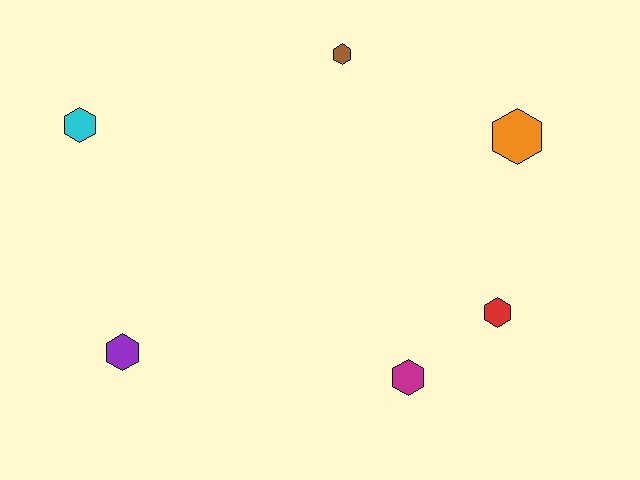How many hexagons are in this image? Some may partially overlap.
There are 6 hexagons.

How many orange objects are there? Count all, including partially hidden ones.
There is 1 orange object.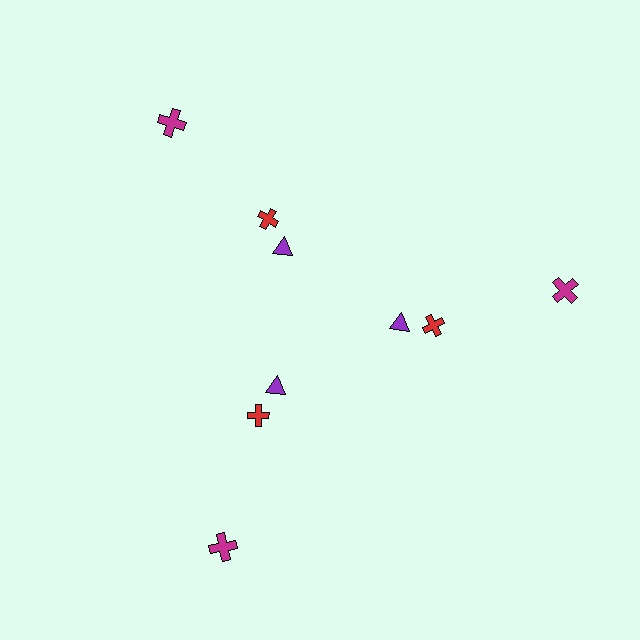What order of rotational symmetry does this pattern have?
This pattern has 3-fold rotational symmetry.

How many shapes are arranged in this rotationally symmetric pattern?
There are 9 shapes, arranged in 3 groups of 3.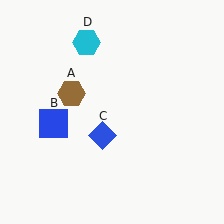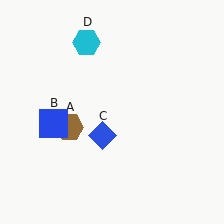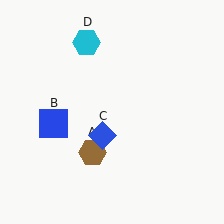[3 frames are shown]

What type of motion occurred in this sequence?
The brown hexagon (object A) rotated counterclockwise around the center of the scene.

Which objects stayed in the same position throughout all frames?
Blue square (object B) and blue diamond (object C) and cyan hexagon (object D) remained stationary.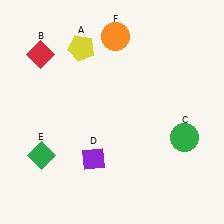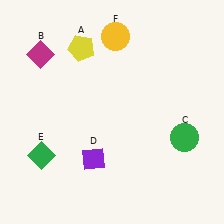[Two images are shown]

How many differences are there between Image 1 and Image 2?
There are 2 differences between the two images.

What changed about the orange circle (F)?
In Image 1, F is orange. In Image 2, it changed to yellow.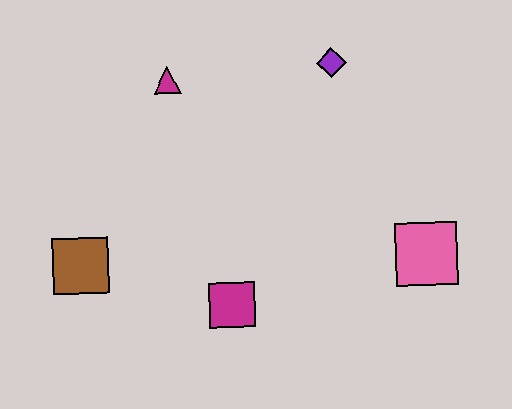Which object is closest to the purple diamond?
The magenta triangle is closest to the purple diamond.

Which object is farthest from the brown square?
The pink square is farthest from the brown square.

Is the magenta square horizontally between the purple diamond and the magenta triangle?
Yes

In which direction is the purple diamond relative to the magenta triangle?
The purple diamond is to the right of the magenta triangle.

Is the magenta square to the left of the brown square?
No